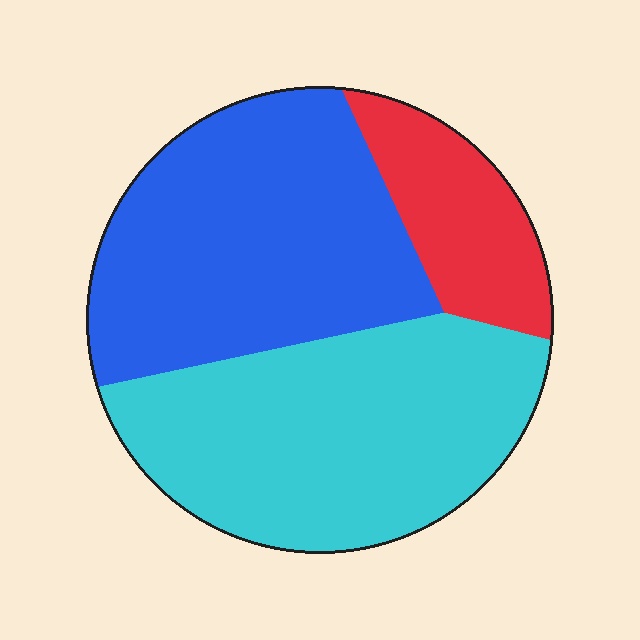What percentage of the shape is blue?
Blue covers 41% of the shape.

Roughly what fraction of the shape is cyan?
Cyan takes up about two fifths (2/5) of the shape.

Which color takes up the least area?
Red, at roughly 15%.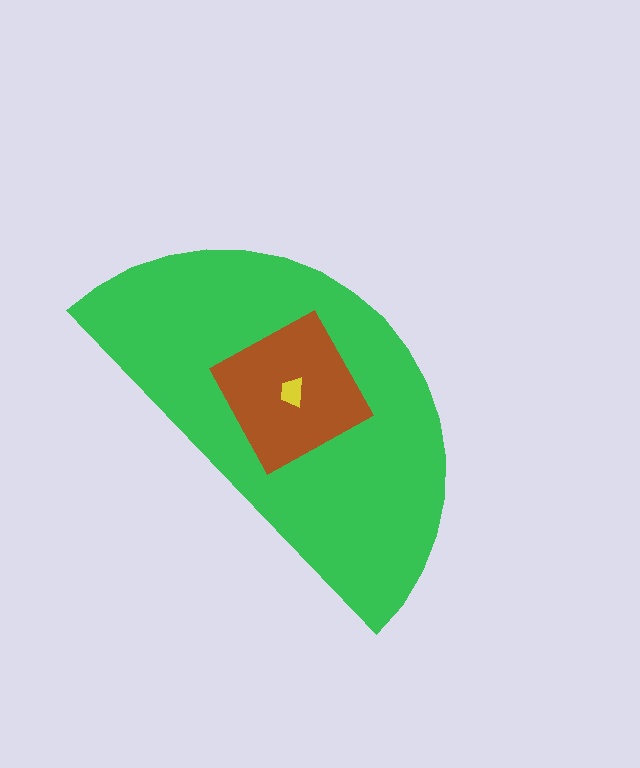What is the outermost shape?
The green semicircle.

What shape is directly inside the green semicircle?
The brown square.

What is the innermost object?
The yellow trapezoid.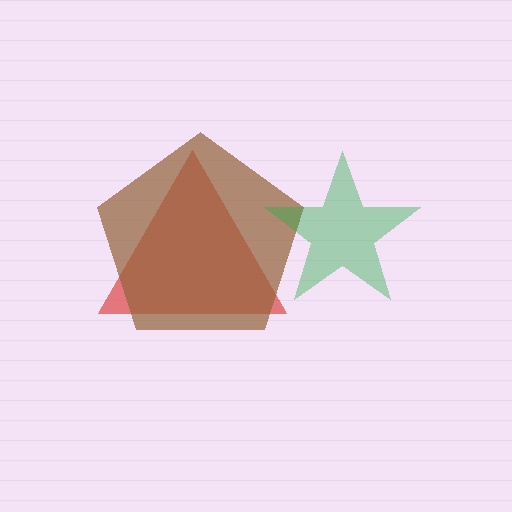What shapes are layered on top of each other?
The layered shapes are: a red triangle, a brown pentagon, a green star.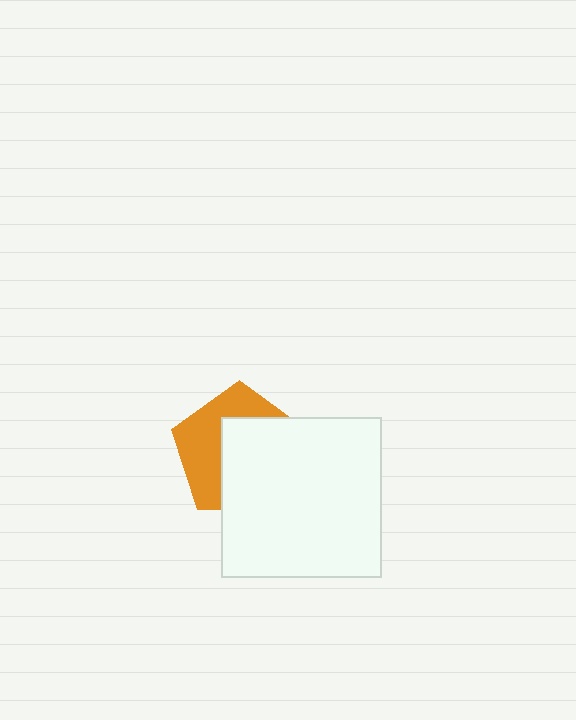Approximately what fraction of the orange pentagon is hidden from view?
Roughly 55% of the orange pentagon is hidden behind the white square.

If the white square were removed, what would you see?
You would see the complete orange pentagon.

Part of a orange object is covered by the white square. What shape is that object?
It is a pentagon.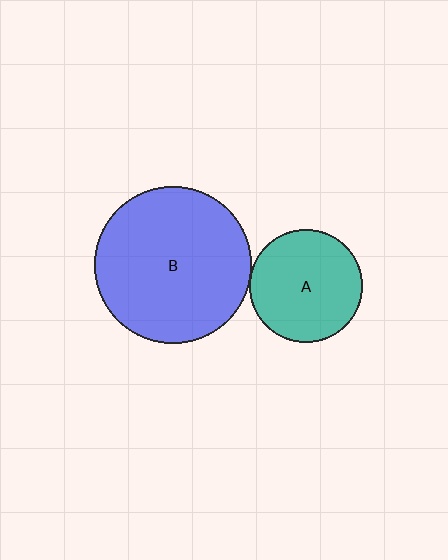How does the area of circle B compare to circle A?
Approximately 1.9 times.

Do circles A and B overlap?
Yes.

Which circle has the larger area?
Circle B (blue).